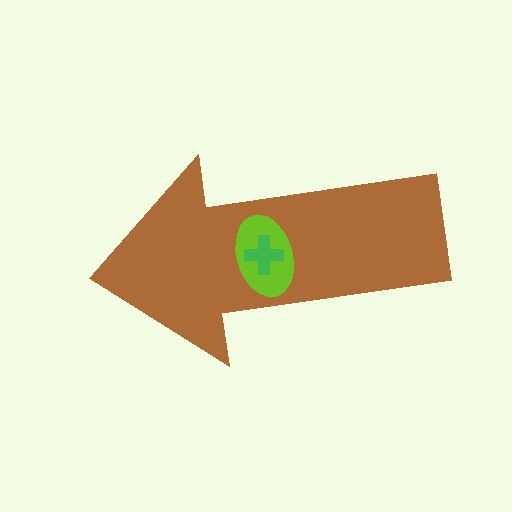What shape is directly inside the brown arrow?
The lime ellipse.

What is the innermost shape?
The green cross.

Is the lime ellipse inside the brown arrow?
Yes.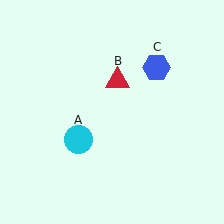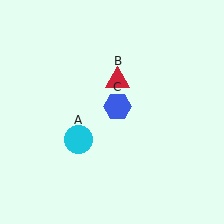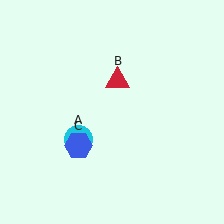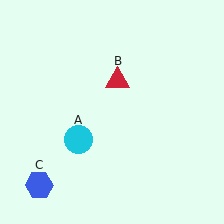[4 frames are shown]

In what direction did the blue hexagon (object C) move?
The blue hexagon (object C) moved down and to the left.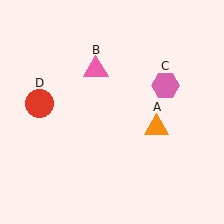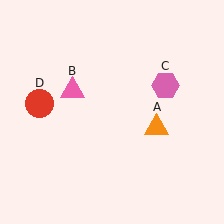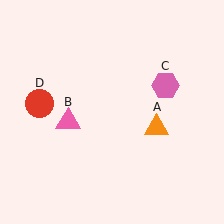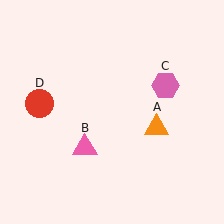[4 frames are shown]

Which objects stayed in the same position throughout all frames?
Orange triangle (object A) and pink hexagon (object C) and red circle (object D) remained stationary.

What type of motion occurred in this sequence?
The pink triangle (object B) rotated counterclockwise around the center of the scene.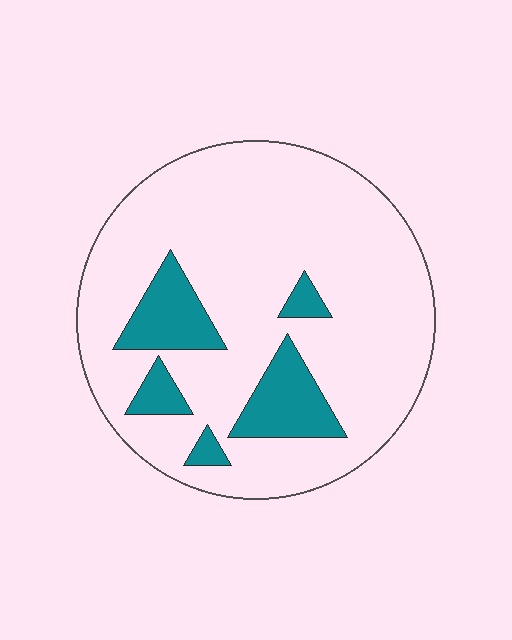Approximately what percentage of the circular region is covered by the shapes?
Approximately 15%.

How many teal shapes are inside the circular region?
5.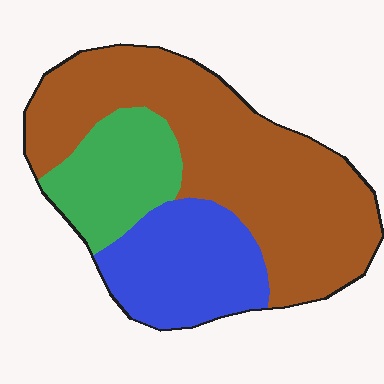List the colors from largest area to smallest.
From largest to smallest: brown, blue, green.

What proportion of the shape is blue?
Blue takes up about one quarter (1/4) of the shape.